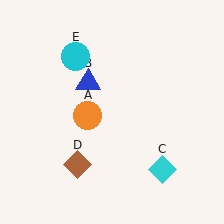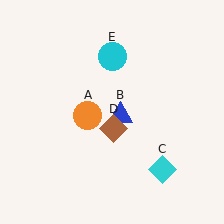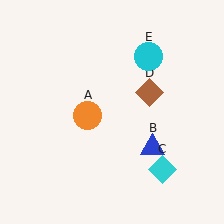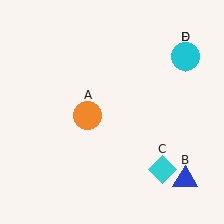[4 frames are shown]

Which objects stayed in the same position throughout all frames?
Orange circle (object A) and cyan diamond (object C) remained stationary.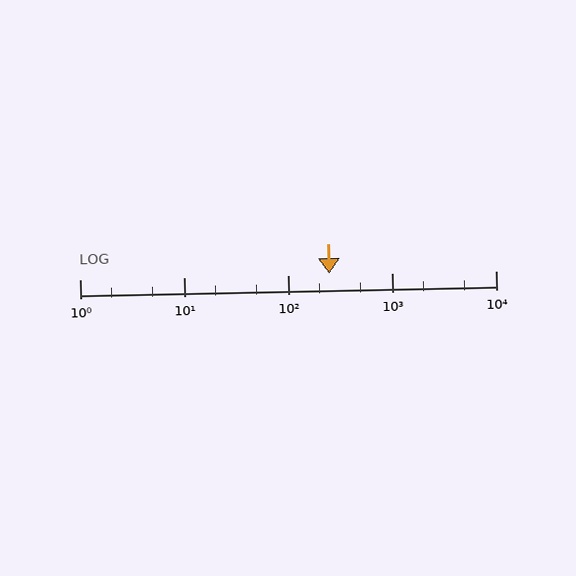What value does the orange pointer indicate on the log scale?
The pointer indicates approximately 250.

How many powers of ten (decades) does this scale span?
The scale spans 4 decades, from 1 to 10000.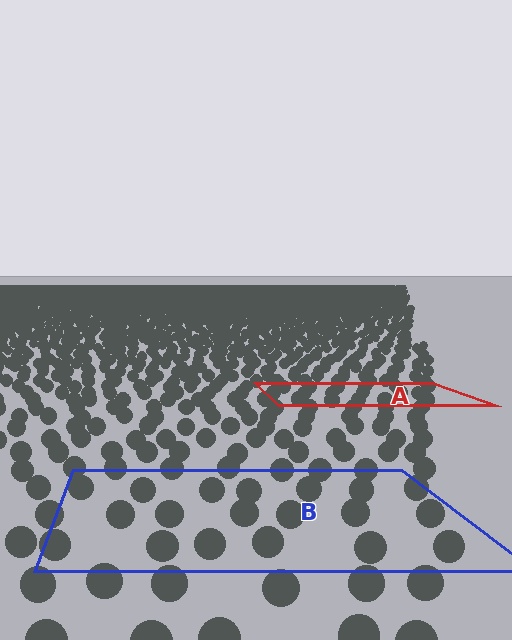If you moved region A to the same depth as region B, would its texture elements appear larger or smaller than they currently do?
They would appear larger. At a closer depth, the same texture elements are projected at a bigger on-screen size.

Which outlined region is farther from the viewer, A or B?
Region A is farther from the viewer — the texture elements inside it appear smaller and more densely packed.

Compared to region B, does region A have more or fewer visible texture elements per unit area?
Region A has more texture elements per unit area — they are packed more densely because it is farther away.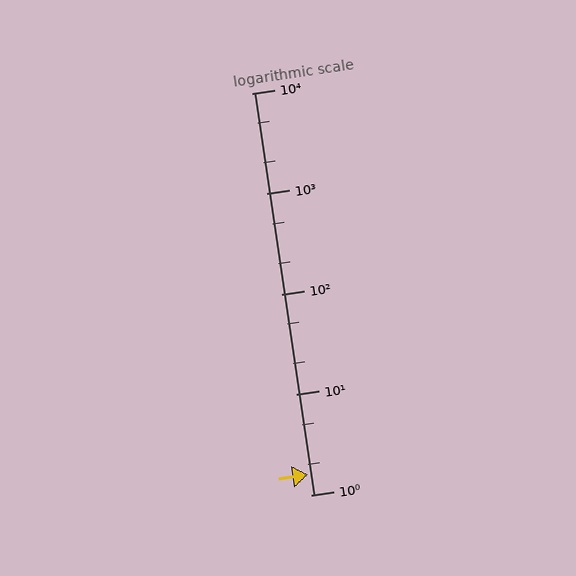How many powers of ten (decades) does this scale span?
The scale spans 4 decades, from 1 to 10000.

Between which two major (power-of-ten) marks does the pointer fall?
The pointer is between 1 and 10.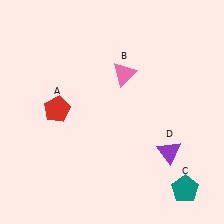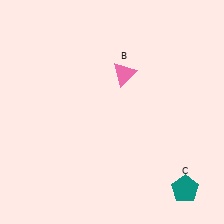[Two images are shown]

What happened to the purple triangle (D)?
The purple triangle (D) was removed in Image 2. It was in the bottom-right area of Image 1.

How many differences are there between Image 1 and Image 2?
There are 2 differences between the two images.